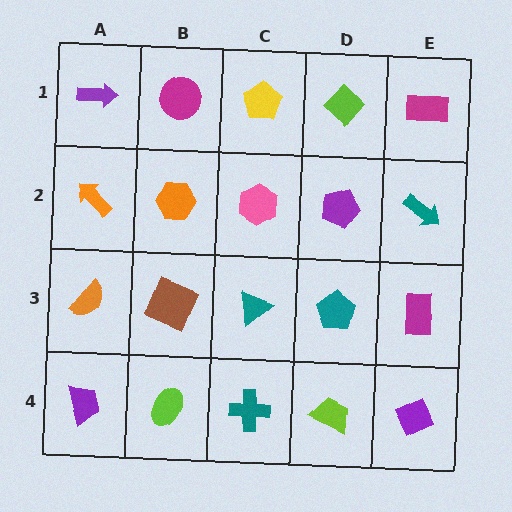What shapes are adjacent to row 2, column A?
A purple arrow (row 1, column A), an orange semicircle (row 3, column A), an orange hexagon (row 2, column B).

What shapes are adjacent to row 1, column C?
A pink hexagon (row 2, column C), a magenta circle (row 1, column B), a lime diamond (row 1, column D).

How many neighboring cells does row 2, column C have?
4.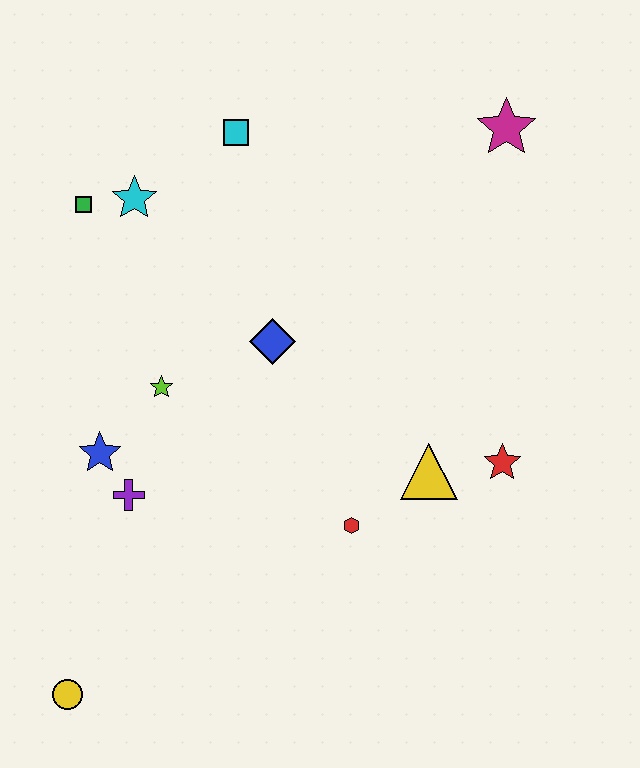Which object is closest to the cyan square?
The cyan star is closest to the cyan square.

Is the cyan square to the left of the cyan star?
No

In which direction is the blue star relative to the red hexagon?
The blue star is to the left of the red hexagon.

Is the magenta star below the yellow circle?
No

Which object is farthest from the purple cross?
The magenta star is farthest from the purple cross.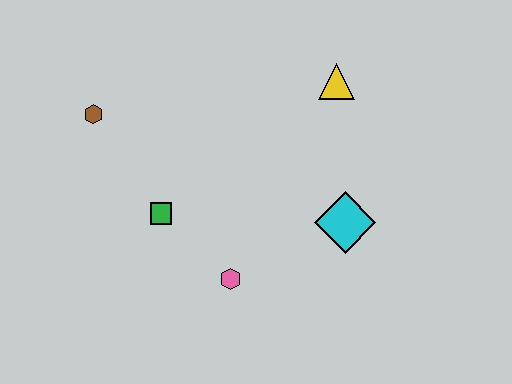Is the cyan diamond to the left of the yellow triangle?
No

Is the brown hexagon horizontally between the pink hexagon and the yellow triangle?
No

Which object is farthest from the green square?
The yellow triangle is farthest from the green square.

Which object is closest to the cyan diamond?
The pink hexagon is closest to the cyan diamond.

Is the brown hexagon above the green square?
Yes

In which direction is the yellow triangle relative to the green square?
The yellow triangle is to the right of the green square.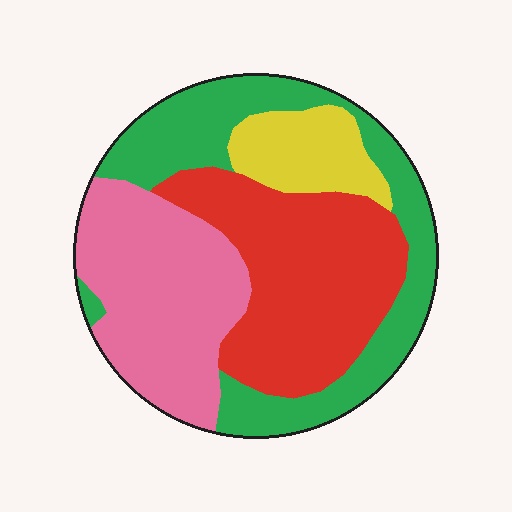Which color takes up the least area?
Yellow, at roughly 10%.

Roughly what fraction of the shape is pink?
Pink takes up about one quarter (1/4) of the shape.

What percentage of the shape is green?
Green takes up about one third (1/3) of the shape.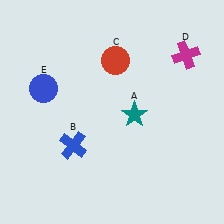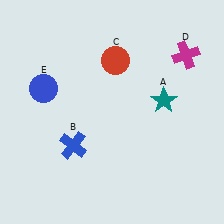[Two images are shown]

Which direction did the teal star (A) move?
The teal star (A) moved right.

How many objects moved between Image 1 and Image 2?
1 object moved between the two images.